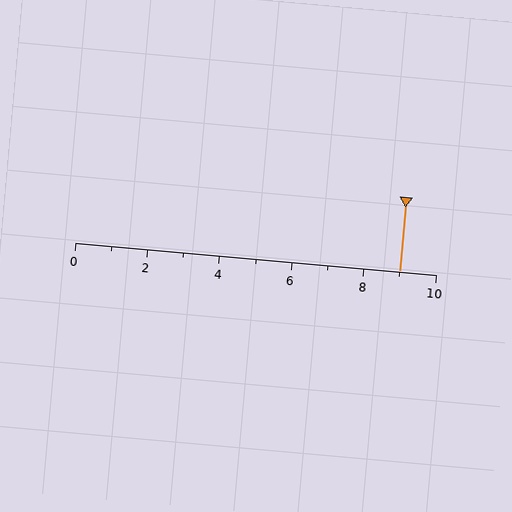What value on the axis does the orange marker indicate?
The marker indicates approximately 9.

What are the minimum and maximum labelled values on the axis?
The axis runs from 0 to 10.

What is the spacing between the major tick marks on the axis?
The major ticks are spaced 2 apart.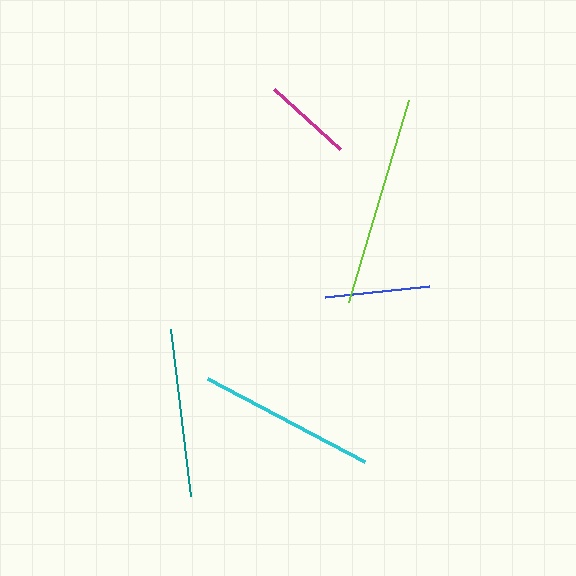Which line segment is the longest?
The lime line is the longest at approximately 211 pixels.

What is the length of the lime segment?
The lime segment is approximately 211 pixels long.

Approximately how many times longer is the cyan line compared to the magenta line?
The cyan line is approximately 2.0 times the length of the magenta line.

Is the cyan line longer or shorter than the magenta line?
The cyan line is longer than the magenta line.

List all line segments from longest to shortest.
From longest to shortest: lime, cyan, teal, blue, magenta.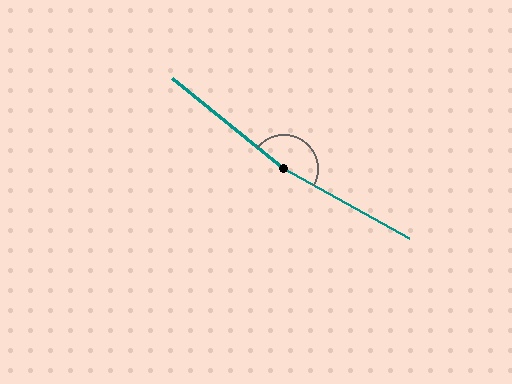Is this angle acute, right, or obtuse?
It is obtuse.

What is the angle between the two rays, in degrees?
Approximately 170 degrees.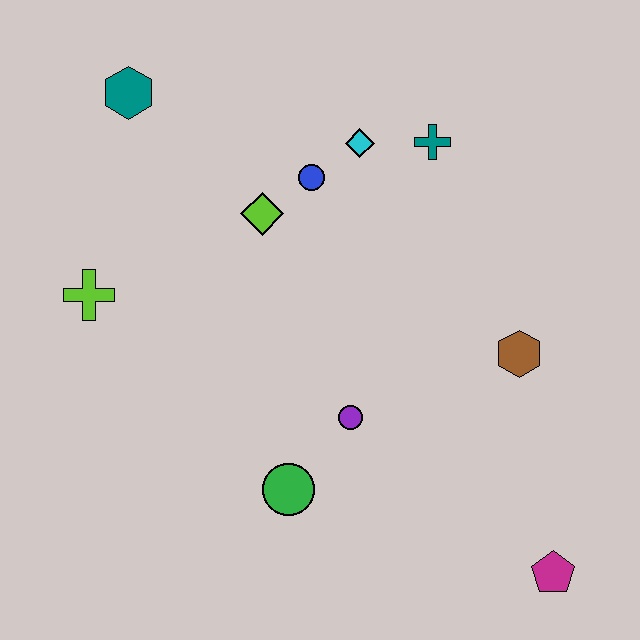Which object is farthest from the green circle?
The teal hexagon is farthest from the green circle.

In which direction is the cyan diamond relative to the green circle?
The cyan diamond is above the green circle.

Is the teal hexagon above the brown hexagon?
Yes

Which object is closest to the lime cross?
The lime diamond is closest to the lime cross.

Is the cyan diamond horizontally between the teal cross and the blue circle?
Yes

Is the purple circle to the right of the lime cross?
Yes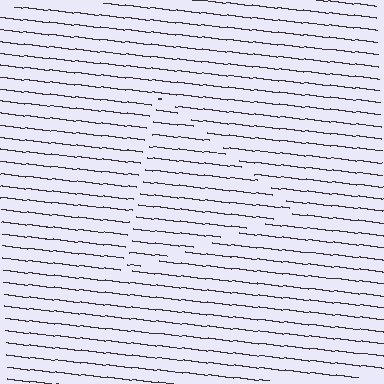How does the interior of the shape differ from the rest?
The interior of the shape contains the same grating, shifted by half a period — the contour is defined by the phase discontinuity where line-ends from the inner and outer gratings abut.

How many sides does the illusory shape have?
3 sides — the line-ends trace a triangle.